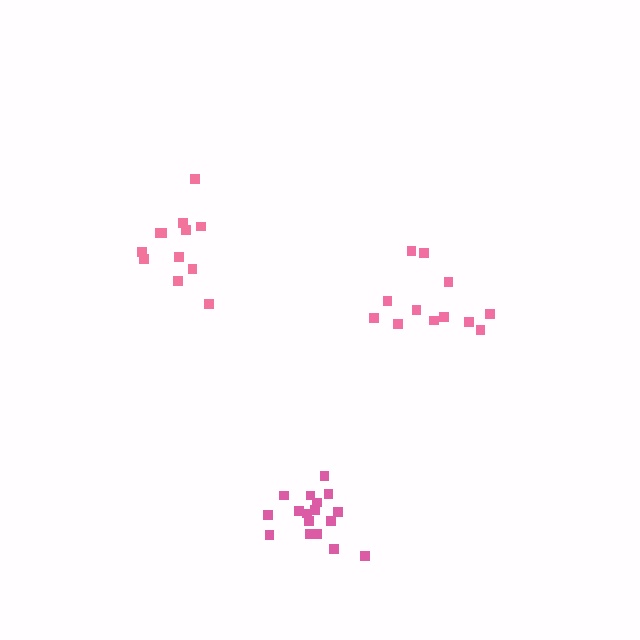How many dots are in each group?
Group 1: 12 dots, Group 2: 12 dots, Group 3: 17 dots (41 total).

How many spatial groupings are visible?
There are 3 spatial groupings.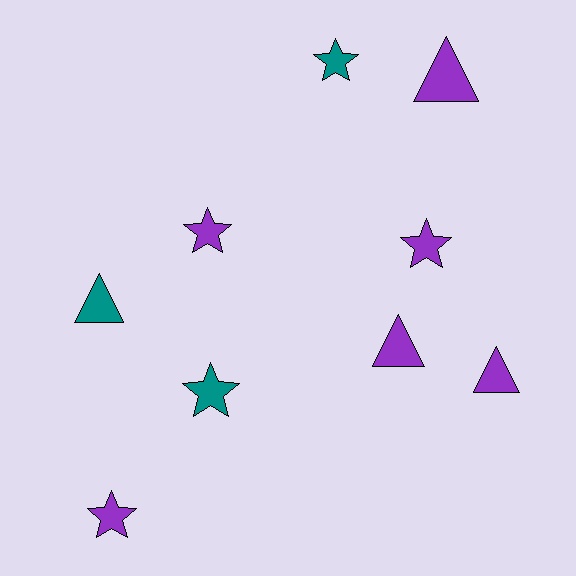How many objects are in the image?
There are 9 objects.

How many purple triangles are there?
There are 3 purple triangles.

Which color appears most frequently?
Purple, with 6 objects.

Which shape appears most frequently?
Star, with 5 objects.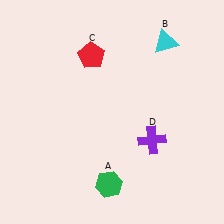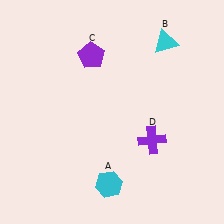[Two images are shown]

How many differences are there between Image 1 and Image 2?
There are 2 differences between the two images.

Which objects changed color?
A changed from green to cyan. C changed from red to purple.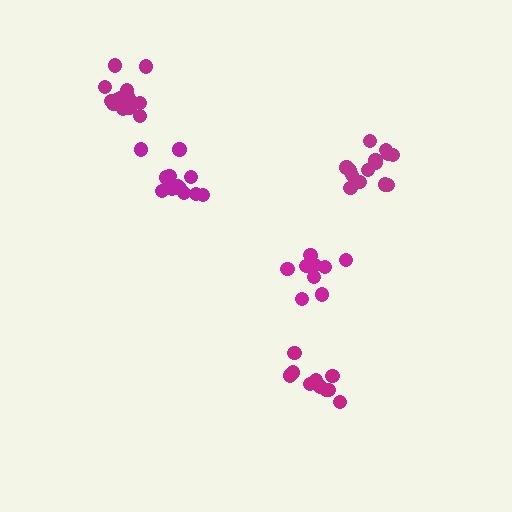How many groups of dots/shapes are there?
There are 5 groups.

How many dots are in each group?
Group 1: 10 dots, Group 2: 14 dots, Group 3: 14 dots, Group 4: 10 dots, Group 5: 12 dots (60 total).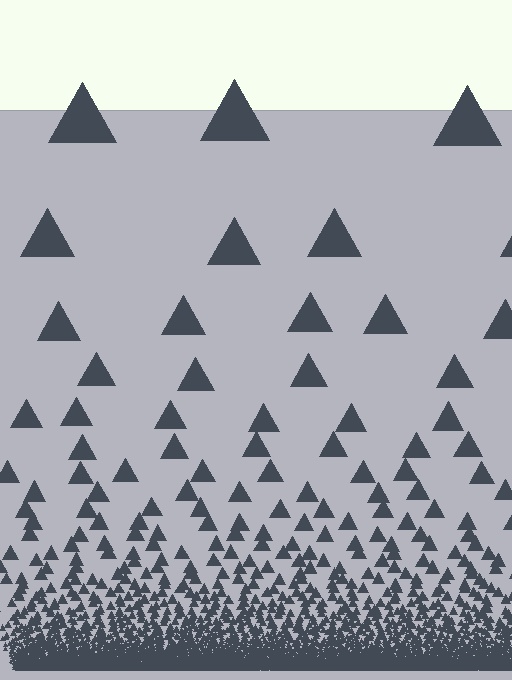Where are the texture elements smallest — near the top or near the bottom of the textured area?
Near the bottom.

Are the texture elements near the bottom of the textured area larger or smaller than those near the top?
Smaller. The gradient is inverted — elements near the bottom are smaller and denser.